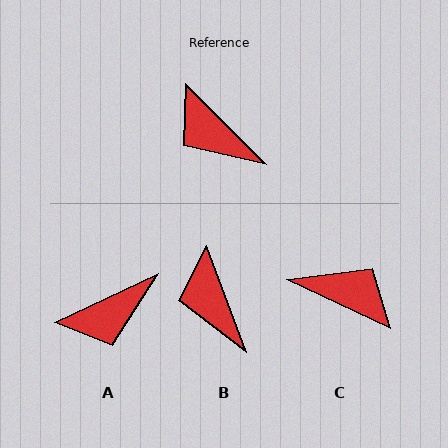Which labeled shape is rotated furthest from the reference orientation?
C, about 161 degrees away.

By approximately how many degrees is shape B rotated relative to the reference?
Approximately 25 degrees clockwise.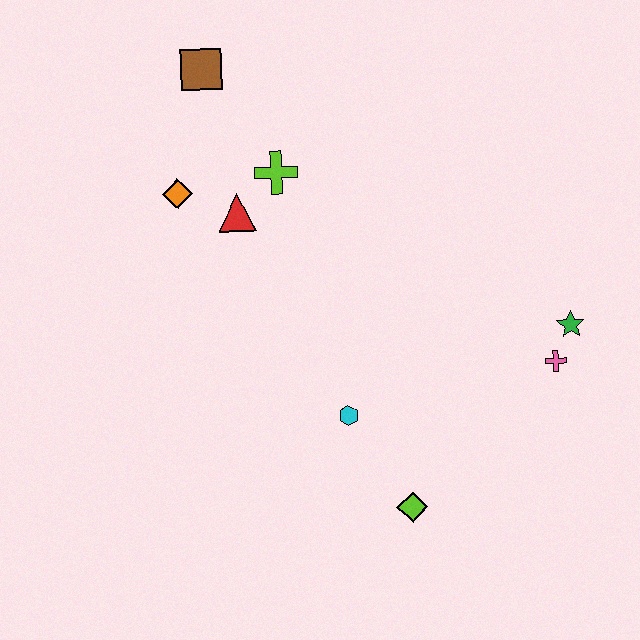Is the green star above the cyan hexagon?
Yes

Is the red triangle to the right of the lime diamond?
No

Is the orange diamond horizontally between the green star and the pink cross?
No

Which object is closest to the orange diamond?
The red triangle is closest to the orange diamond.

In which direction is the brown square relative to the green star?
The brown square is to the left of the green star.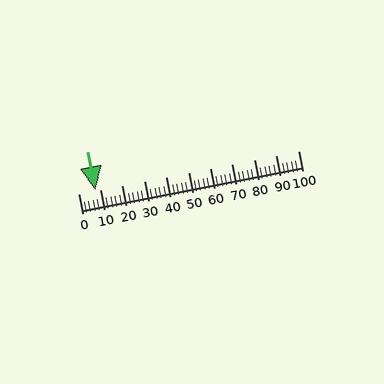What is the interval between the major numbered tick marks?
The major tick marks are spaced 10 units apart.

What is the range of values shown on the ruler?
The ruler shows values from 0 to 100.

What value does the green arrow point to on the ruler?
The green arrow points to approximately 8.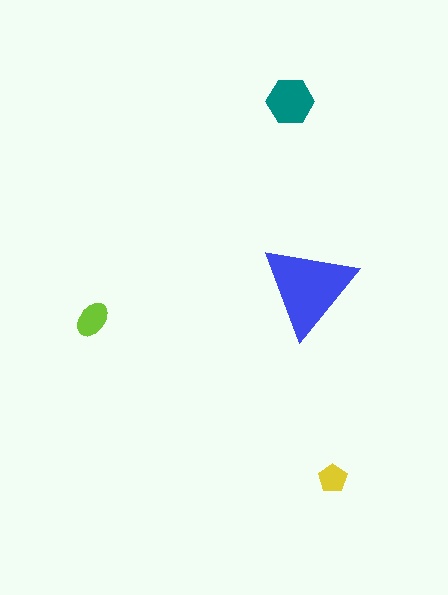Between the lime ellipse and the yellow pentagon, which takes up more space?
The lime ellipse.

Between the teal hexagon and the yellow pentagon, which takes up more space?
The teal hexagon.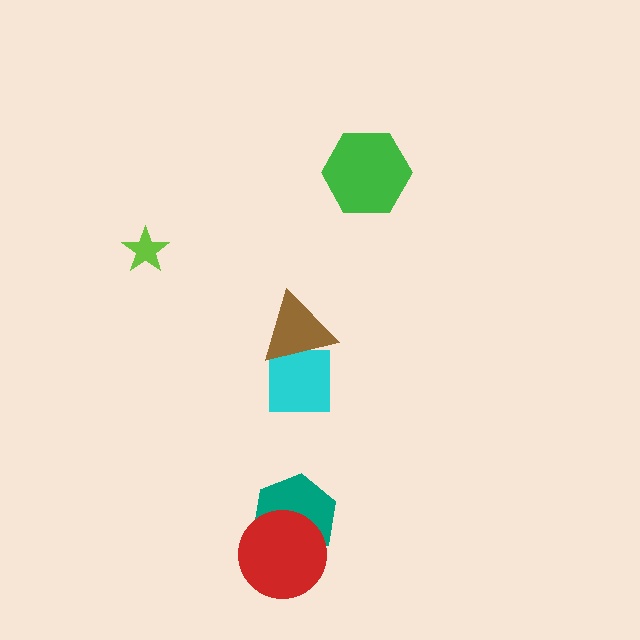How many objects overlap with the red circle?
1 object overlaps with the red circle.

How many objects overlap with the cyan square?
1 object overlaps with the cyan square.